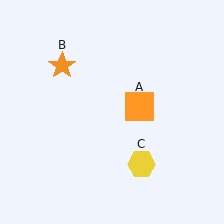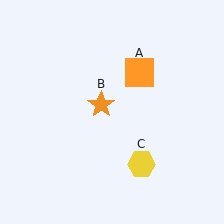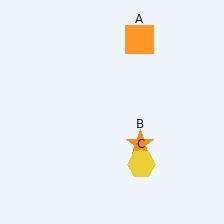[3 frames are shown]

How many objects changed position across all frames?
2 objects changed position: orange square (object A), orange star (object B).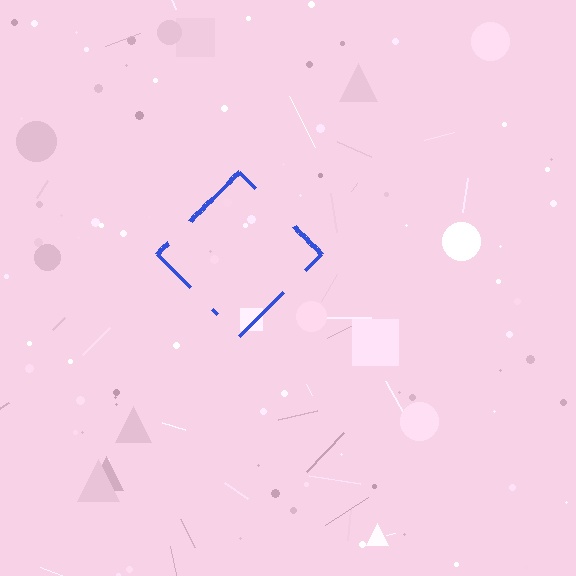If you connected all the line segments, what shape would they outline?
They would outline a diamond.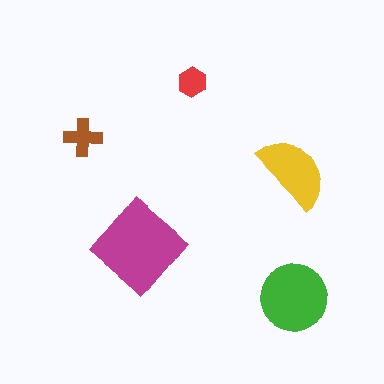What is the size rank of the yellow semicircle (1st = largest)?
3rd.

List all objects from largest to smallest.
The magenta diamond, the green circle, the yellow semicircle, the brown cross, the red hexagon.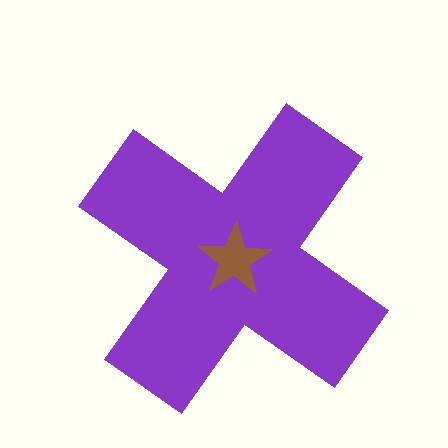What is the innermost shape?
The brown star.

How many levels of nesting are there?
2.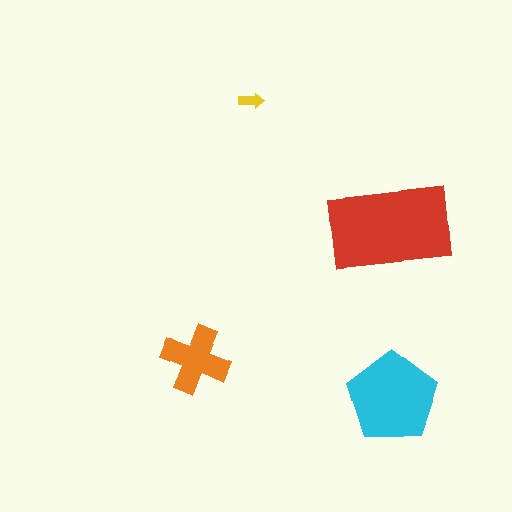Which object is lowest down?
The cyan pentagon is bottommost.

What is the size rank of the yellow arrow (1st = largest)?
4th.